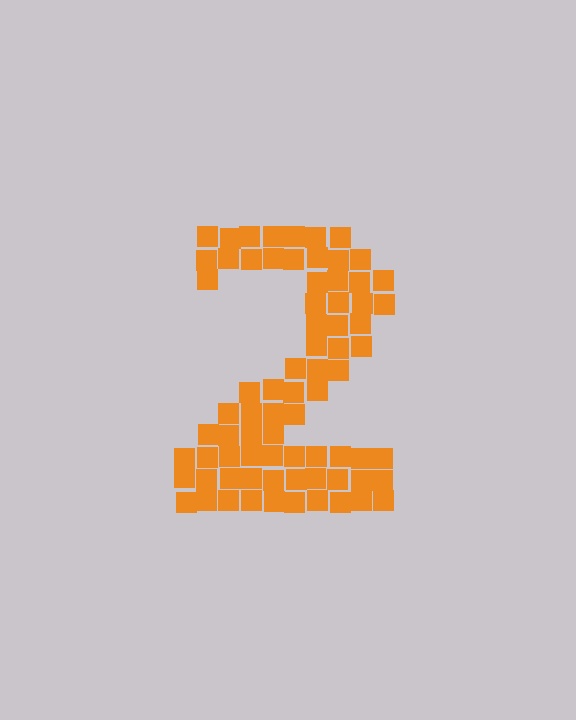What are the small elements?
The small elements are squares.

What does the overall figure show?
The overall figure shows the digit 2.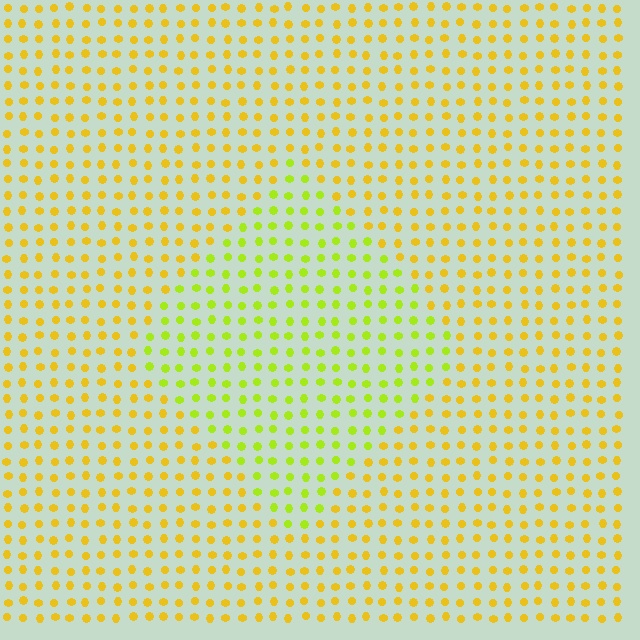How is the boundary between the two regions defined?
The boundary is defined purely by a slight shift in hue (about 33 degrees). Spacing, size, and orientation are identical on both sides.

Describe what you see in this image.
The image is filled with small yellow elements in a uniform arrangement. A diamond-shaped region is visible where the elements are tinted to a slightly different hue, forming a subtle color boundary.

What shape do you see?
I see a diamond.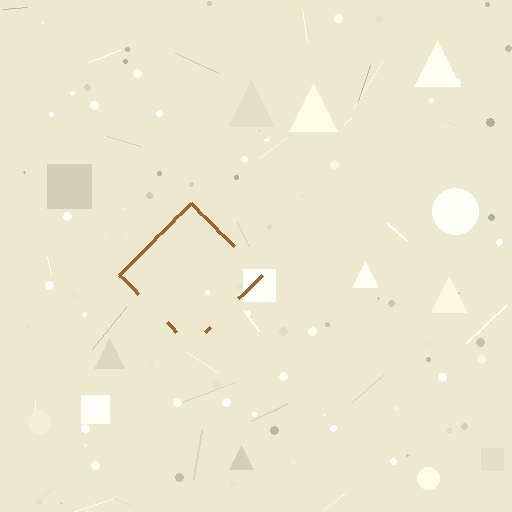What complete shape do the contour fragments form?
The contour fragments form a diamond.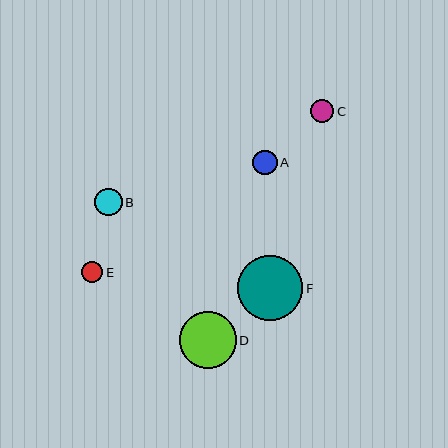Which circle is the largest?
Circle F is the largest with a size of approximately 65 pixels.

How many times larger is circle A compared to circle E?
Circle A is approximately 1.1 times the size of circle E.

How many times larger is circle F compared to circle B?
Circle F is approximately 2.4 times the size of circle B.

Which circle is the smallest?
Circle E is the smallest with a size of approximately 21 pixels.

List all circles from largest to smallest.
From largest to smallest: F, D, B, A, C, E.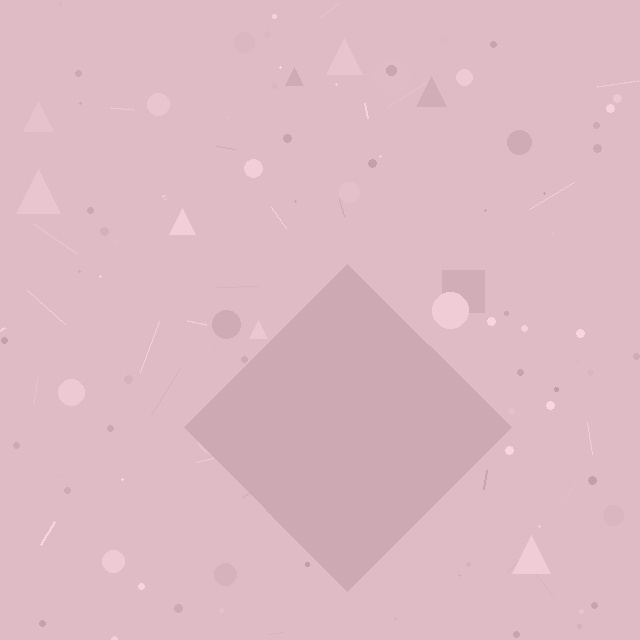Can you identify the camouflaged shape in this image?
The camouflaged shape is a diamond.